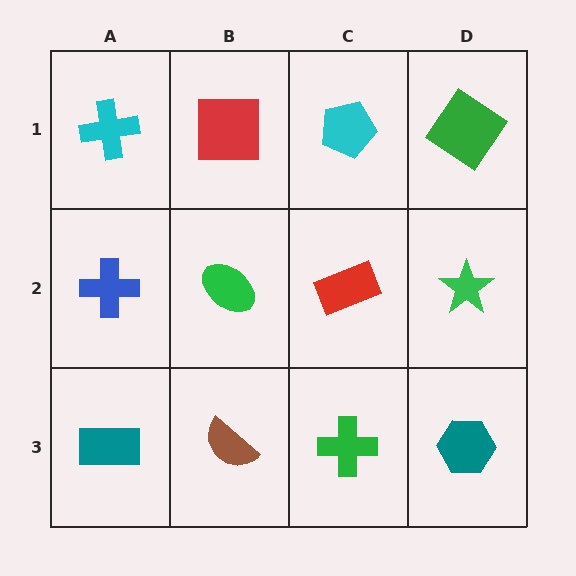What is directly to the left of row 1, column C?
A red square.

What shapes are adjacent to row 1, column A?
A blue cross (row 2, column A), a red square (row 1, column B).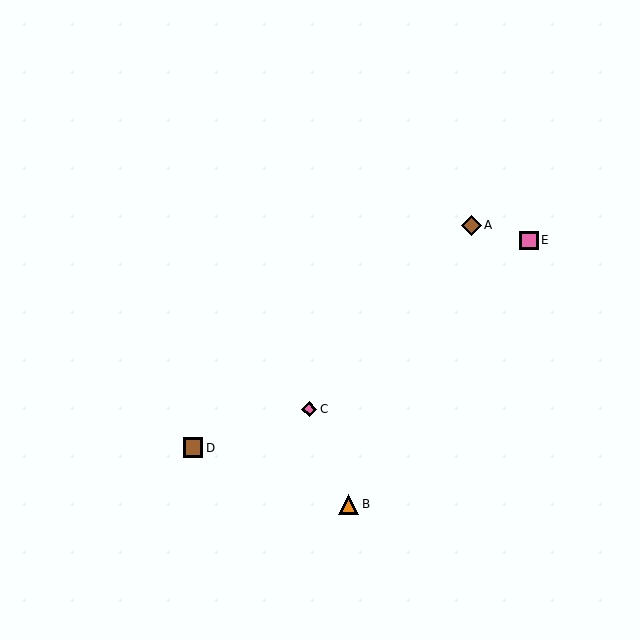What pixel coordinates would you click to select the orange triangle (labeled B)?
Click at (349, 504) to select the orange triangle B.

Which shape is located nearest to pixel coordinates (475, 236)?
The brown diamond (labeled A) at (472, 225) is nearest to that location.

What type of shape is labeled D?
Shape D is a brown square.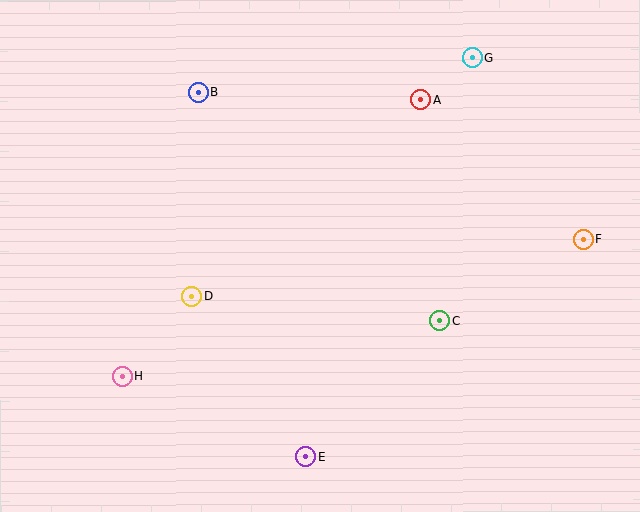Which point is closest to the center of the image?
Point D at (192, 297) is closest to the center.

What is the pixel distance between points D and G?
The distance between D and G is 368 pixels.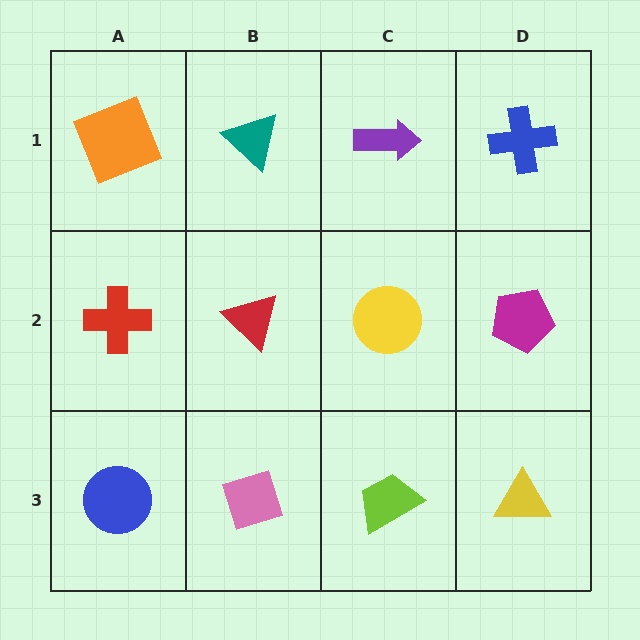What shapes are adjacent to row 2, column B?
A teal triangle (row 1, column B), a pink diamond (row 3, column B), a red cross (row 2, column A), a yellow circle (row 2, column C).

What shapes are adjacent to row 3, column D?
A magenta pentagon (row 2, column D), a lime trapezoid (row 3, column C).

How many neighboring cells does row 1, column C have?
3.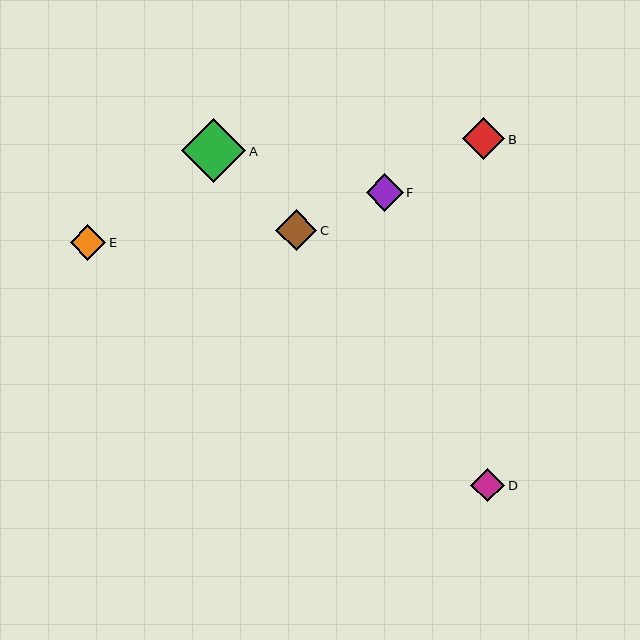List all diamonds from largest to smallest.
From largest to smallest: A, B, C, F, E, D.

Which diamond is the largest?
Diamond A is the largest with a size of approximately 64 pixels.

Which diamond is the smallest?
Diamond D is the smallest with a size of approximately 34 pixels.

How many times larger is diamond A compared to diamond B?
Diamond A is approximately 1.5 times the size of diamond B.